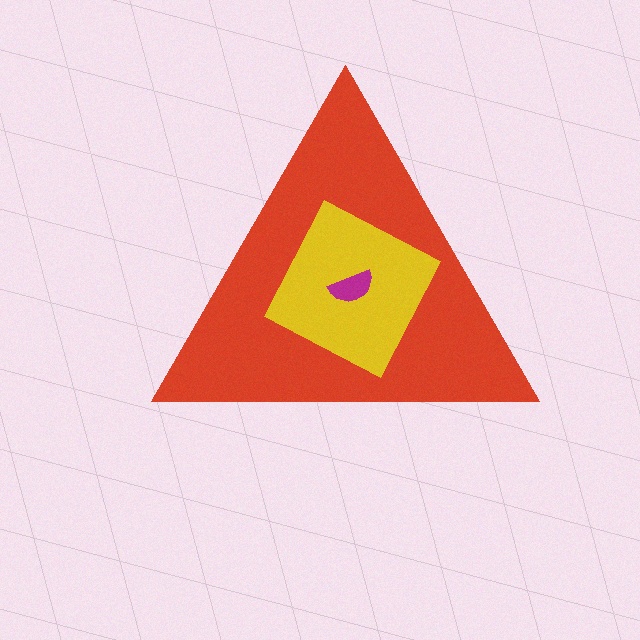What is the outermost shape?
The red triangle.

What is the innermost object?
The magenta semicircle.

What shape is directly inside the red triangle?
The yellow diamond.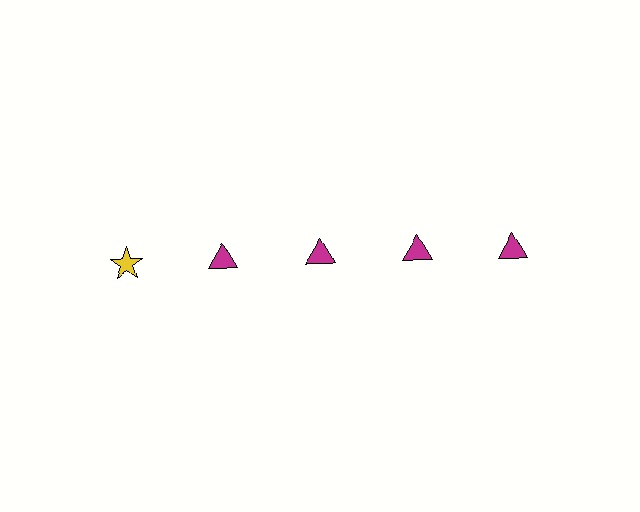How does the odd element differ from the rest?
It differs in both color (yellow instead of magenta) and shape (star instead of triangle).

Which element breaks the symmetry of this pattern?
The yellow star in the top row, leftmost column breaks the symmetry. All other shapes are magenta triangles.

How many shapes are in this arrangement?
There are 5 shapes arranged in a grid pattern.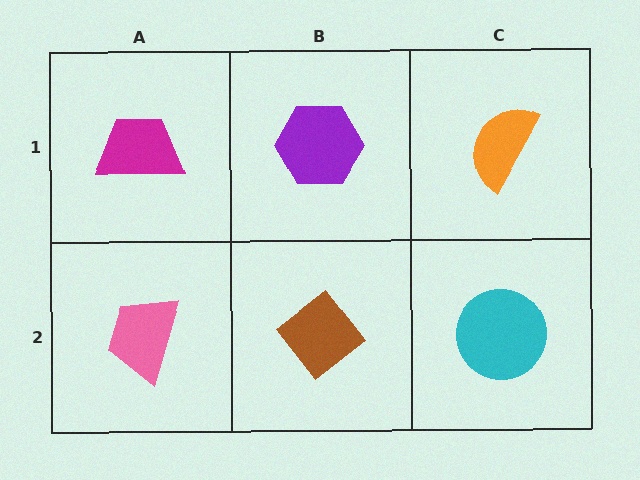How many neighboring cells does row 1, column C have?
2.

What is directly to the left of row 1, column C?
A purple hexagon.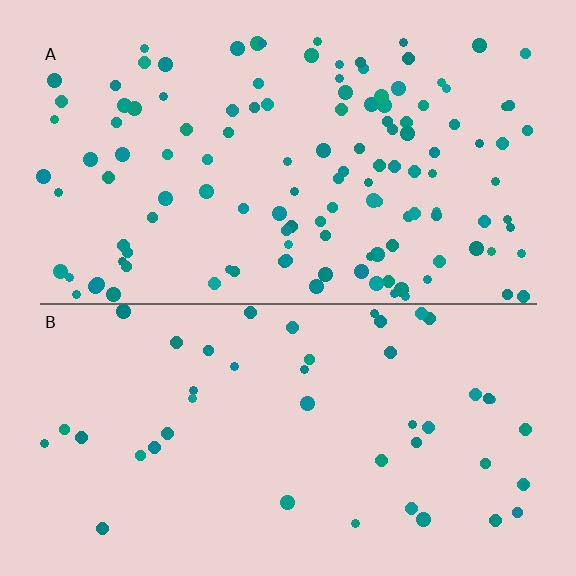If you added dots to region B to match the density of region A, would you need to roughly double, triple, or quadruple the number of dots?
Approximately triple.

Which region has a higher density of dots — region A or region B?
A (the top).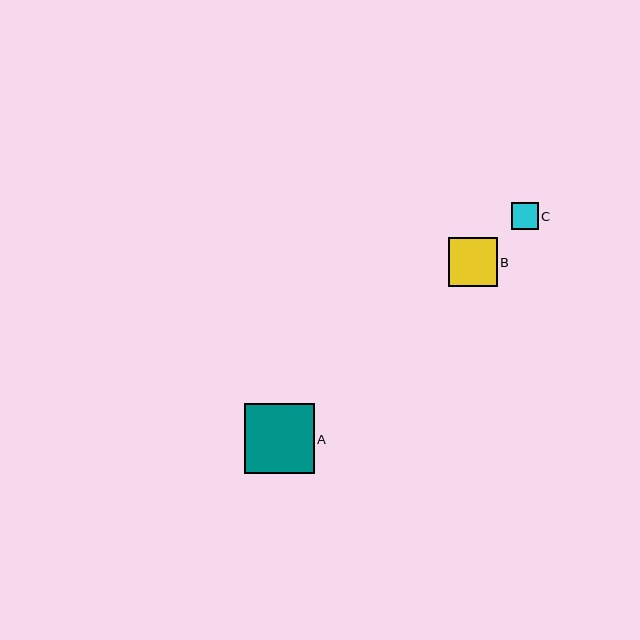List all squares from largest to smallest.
From largest to smallest: A, B, C.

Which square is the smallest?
Square C is the smallest with a size of approximately 27 pixels.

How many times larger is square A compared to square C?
Square A is approximately 2.6 times the size of square C.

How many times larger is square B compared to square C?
Square B is approximately 1.9 times the size of square C.